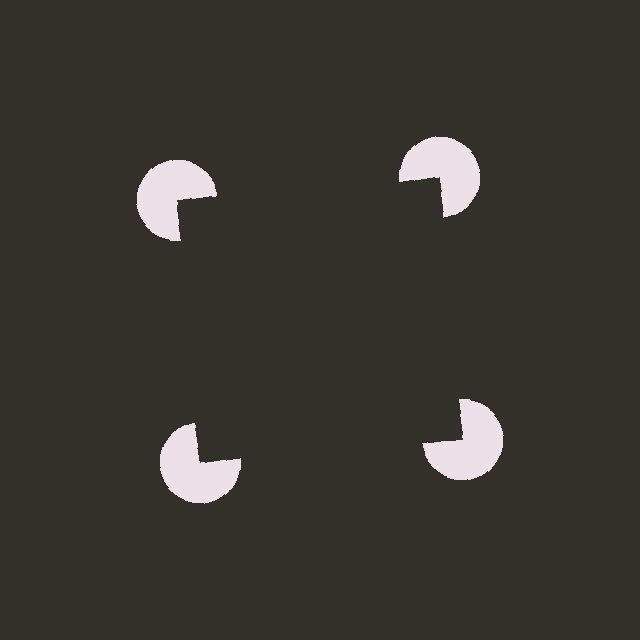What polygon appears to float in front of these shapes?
An illusory square — its edges are inferred from the aligned wedge cuts in the pac-man discs, not physically drawn.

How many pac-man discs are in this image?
There are 4 — one at each vertex of the illusory square.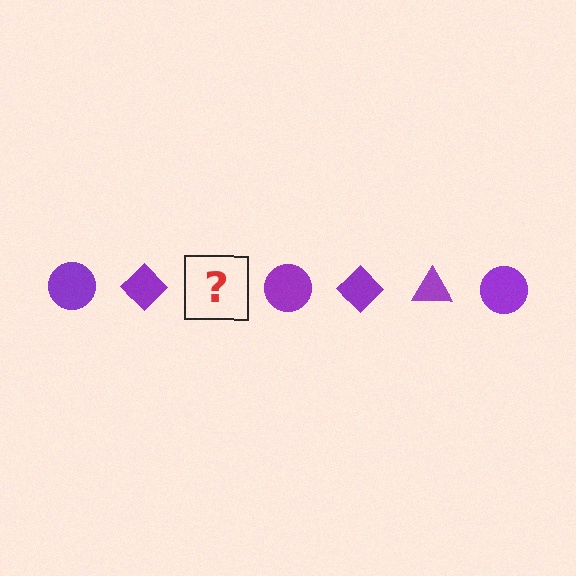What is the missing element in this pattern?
The missing element is a purple triangle.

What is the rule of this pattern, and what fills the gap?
The rule is that the pattern cycles through circle, diamond, triangle shapes in purple. The gap should be filled with a purple triangle.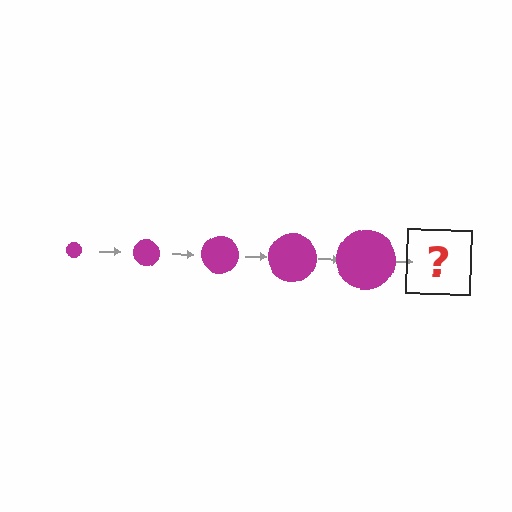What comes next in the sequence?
The next element should be a magenta circle, larger than the previous one.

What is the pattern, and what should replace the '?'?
The pattern is that the circle gets progressively larger each step. The '?' should be a magenta circle, larger than the previous one.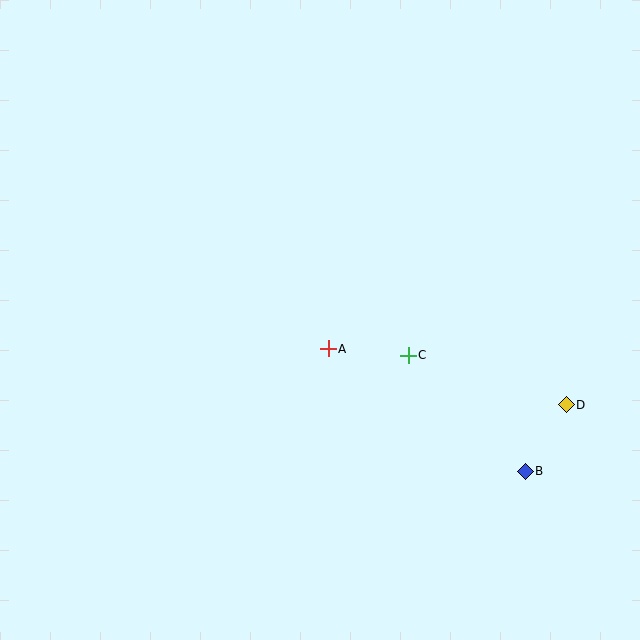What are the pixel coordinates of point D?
Point D is at (566, 405).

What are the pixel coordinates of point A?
Point A is at (328, 349).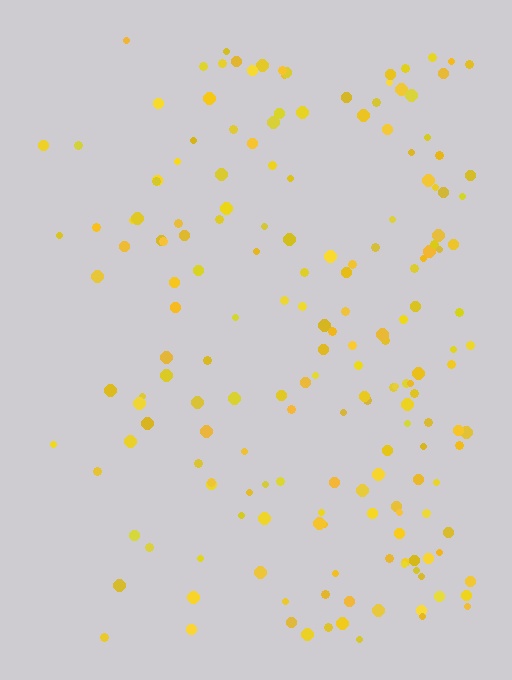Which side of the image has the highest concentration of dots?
The right.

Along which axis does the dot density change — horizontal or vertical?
Horizontal.